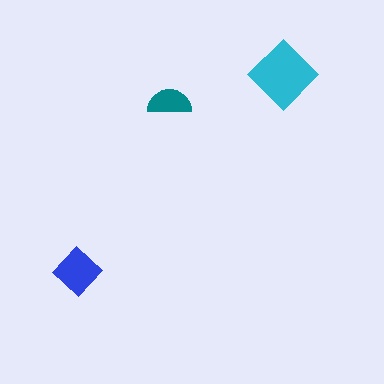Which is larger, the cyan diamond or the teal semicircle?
The cyan diamond.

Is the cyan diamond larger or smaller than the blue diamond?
Larger.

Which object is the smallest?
The teal semicircle.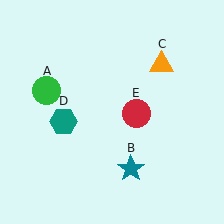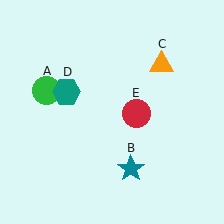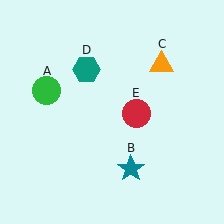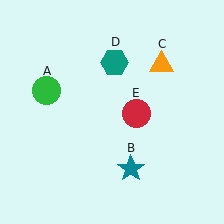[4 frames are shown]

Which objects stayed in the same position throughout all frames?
Green circle (object A) and teal star (object B) and orange triangle (object C) and red circle (object E) remained stationary.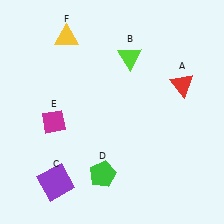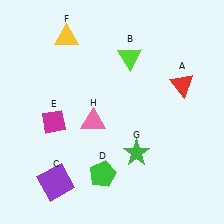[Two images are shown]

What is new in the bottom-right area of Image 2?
A green star (G) was added in the bottom-right area of Image 2.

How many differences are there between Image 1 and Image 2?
There are 2 differences between the two images.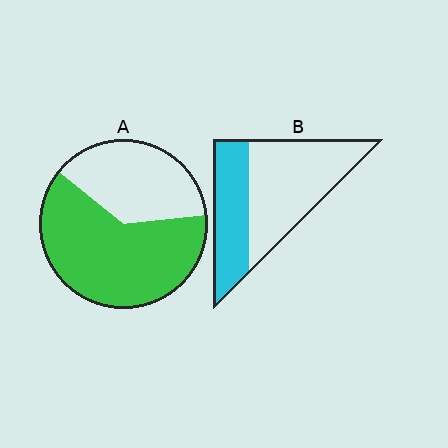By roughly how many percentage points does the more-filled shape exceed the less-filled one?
By roughly 25 percentage points (A over B).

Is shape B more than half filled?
No.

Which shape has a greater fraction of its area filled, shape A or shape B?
Shape A.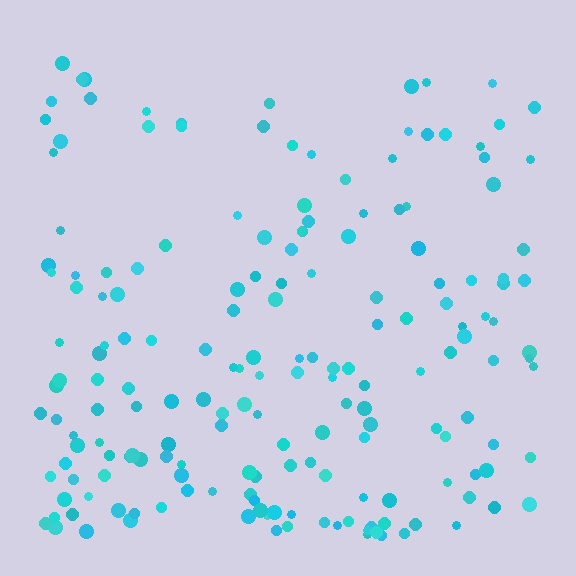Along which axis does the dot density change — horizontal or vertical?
Vertical.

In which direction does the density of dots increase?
From top to bottom, with the bottom side densest.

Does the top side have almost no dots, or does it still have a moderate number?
Still a moderate number, just noticeably fewer than the bottom.